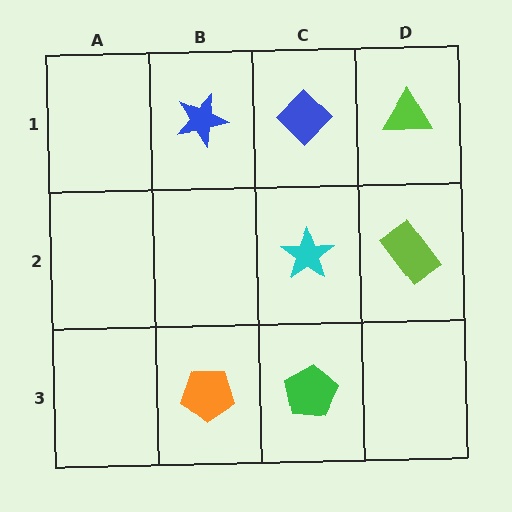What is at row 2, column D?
A lime rectangle.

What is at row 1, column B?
A blue star.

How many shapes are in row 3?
2 shapes.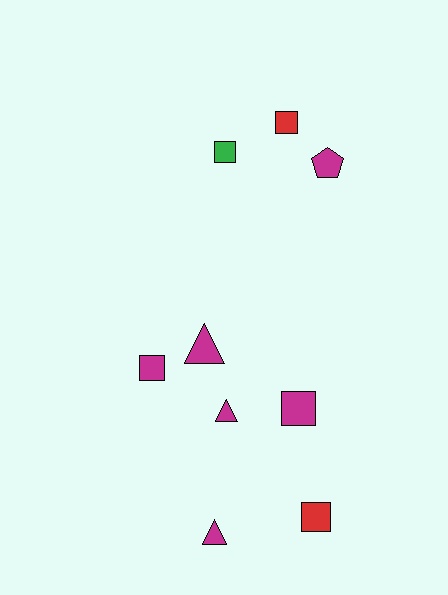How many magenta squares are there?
There are 2 magenta squares.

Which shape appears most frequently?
Square, with 5 objects.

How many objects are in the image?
There are 9 objects.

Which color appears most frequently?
Magenta, with 6 objects.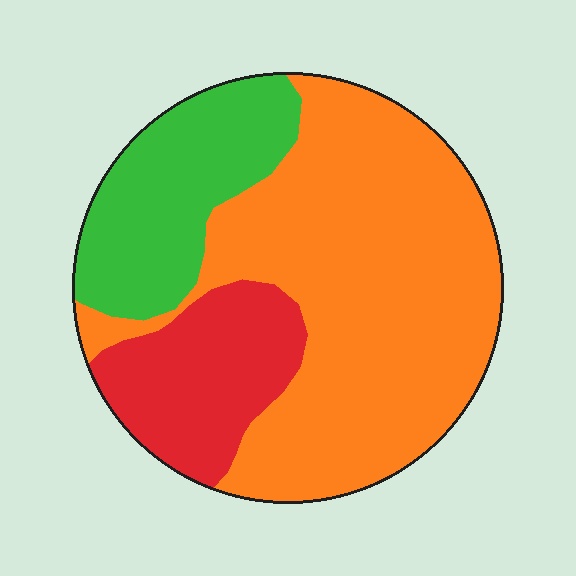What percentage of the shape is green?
Green covers about 20% of the shape.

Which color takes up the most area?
Orange, at roughly 60%.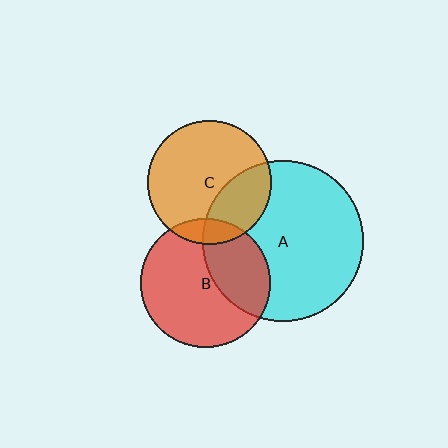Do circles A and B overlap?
Yes.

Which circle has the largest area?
Circle A (cyan).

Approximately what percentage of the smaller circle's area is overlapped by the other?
Approximately 35%.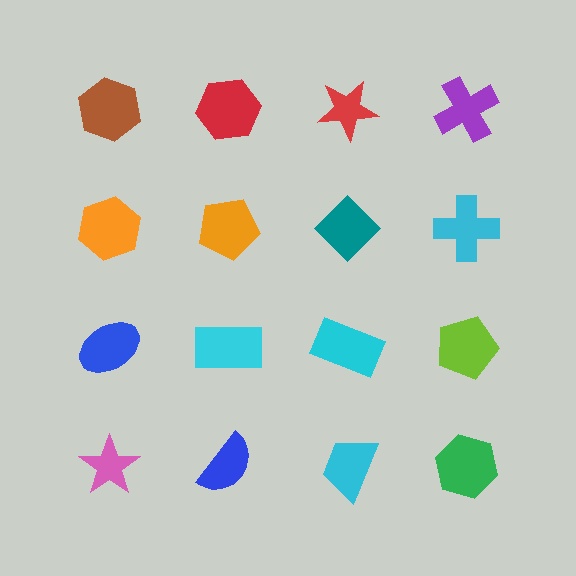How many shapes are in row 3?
4 shapes.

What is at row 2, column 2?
An orange pentagon.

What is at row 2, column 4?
A cyan cross.